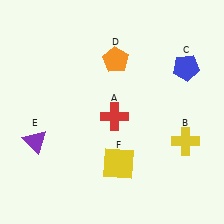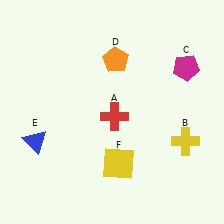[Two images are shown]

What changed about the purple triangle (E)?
In Image 1, E is purple. In Image 2, it changed to blue.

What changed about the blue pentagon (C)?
In Image 1, C is blue. In Image 2, it changed to magenta.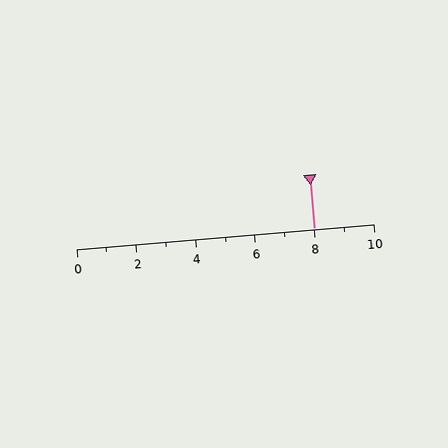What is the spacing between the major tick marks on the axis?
The major ticks are spaced 2 apart.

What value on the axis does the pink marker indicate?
The marker indicates approximately 8.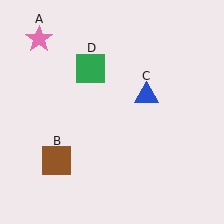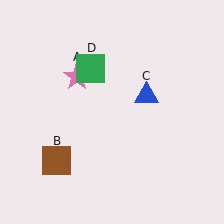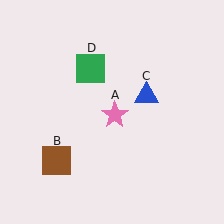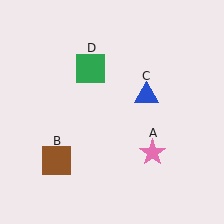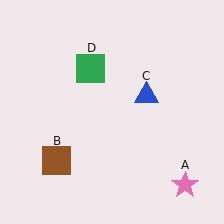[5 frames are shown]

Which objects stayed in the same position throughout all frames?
Brown square (object B) and blue triangle (object C) and green square (object D) remained stationary.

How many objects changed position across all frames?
1 object changed position: pink star (object A).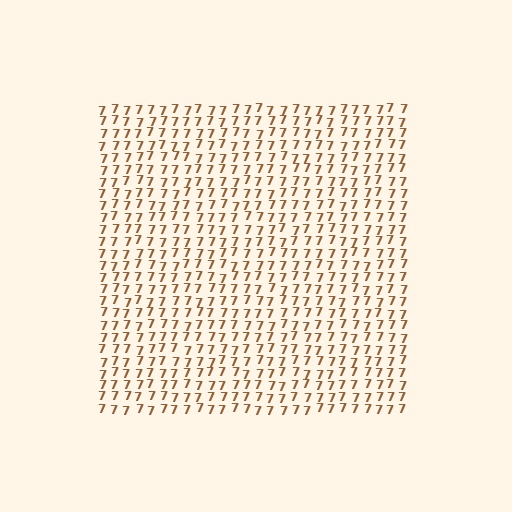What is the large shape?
The large shape is a square.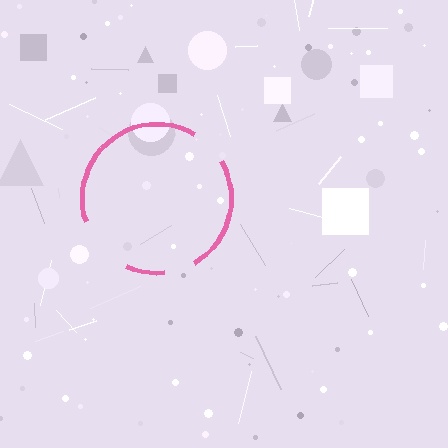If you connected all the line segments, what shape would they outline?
They would outline a circle.